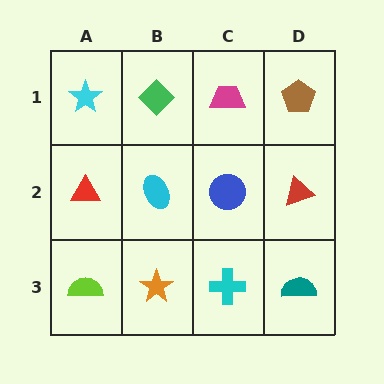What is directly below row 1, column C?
A blue circle.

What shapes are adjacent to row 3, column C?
A blue circle (row 2, column C), an orange star (row 3, column B), a teal semicircle (row 3, column D).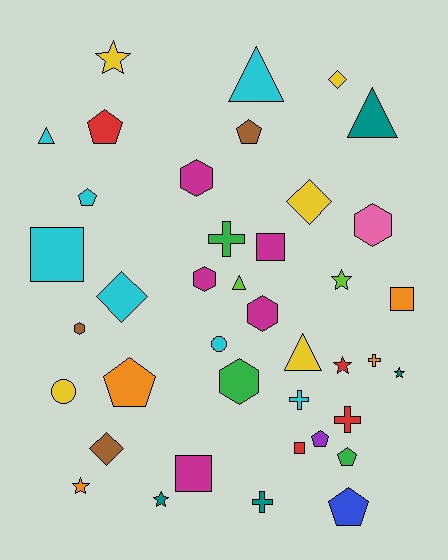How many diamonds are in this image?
There are 4 diamonds.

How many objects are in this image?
There are 40 objects.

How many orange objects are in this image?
There are 4 orange objects.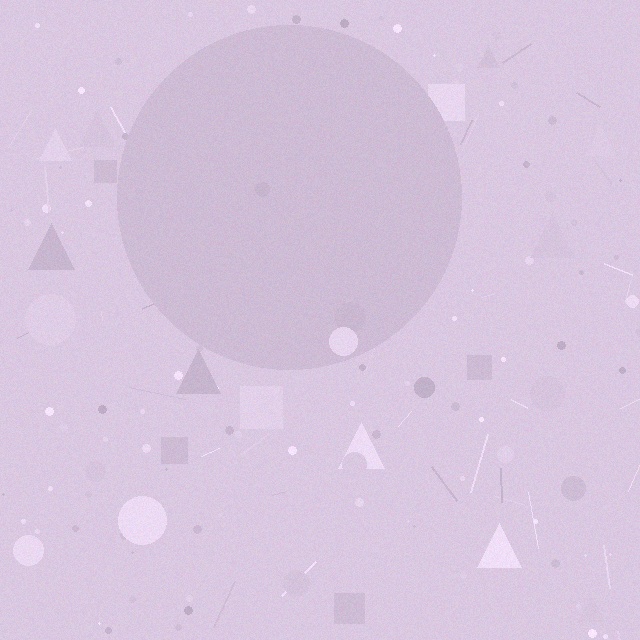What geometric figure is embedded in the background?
A circle is embedded in the background.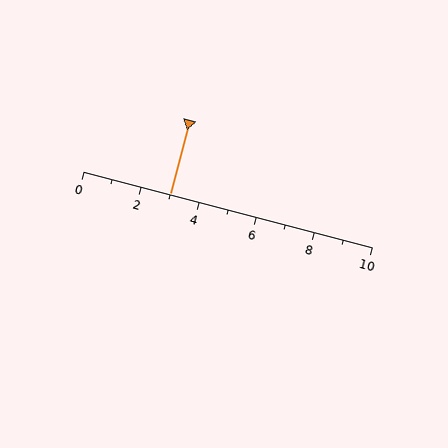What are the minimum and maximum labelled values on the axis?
The axis runs from 0 to 10.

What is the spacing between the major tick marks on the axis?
The major ticks are spaced 2 apart.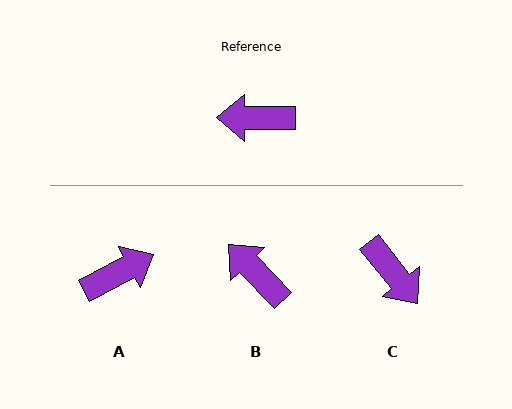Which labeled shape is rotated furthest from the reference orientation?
A, about 152 degrees away.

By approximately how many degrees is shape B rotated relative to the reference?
Approximately 46 degrees clockwise.